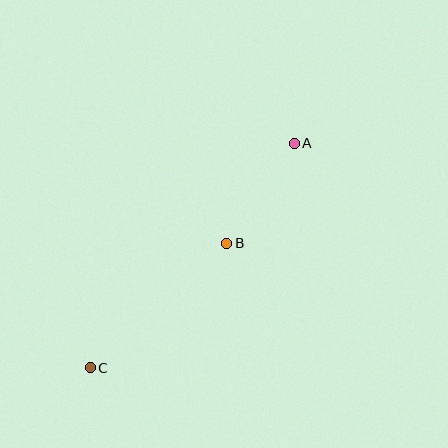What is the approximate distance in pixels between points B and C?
The distance between B and C is approximately 185 pixels.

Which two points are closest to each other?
Points A and B are closest to each other.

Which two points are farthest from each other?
Points A and C are farthest from each other.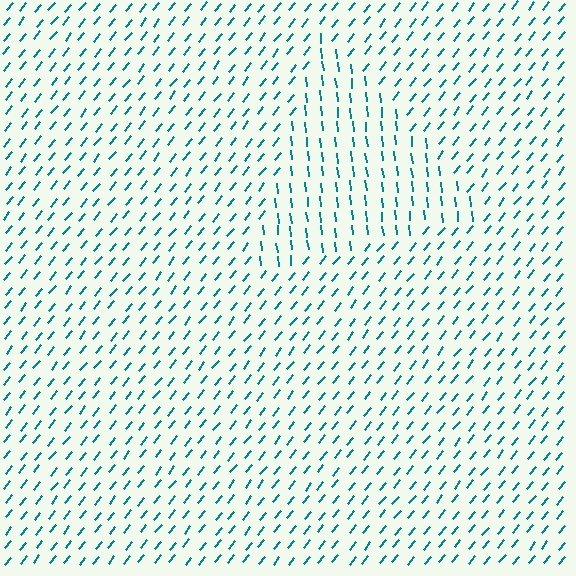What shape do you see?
I see a triangle.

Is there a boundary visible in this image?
Yes, there is a texture boundary formed by a change in line orientation.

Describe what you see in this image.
The image is filled with small teal line segments. A triangle region in the image has lines oriented differently from the surrounding lines, creating a visible texture boundary.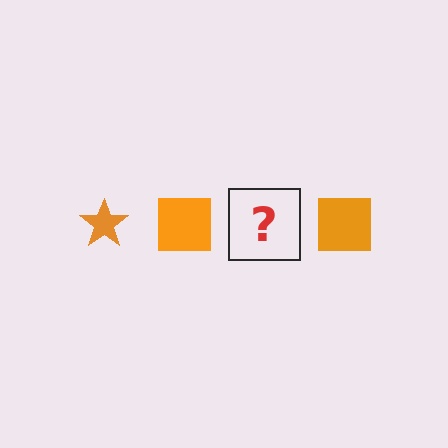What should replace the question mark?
The question mark should be replaced with an orange star.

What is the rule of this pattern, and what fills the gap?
The rule is that the pattern cycles through star, square shapes in orange. The gap should be filled with an orange star.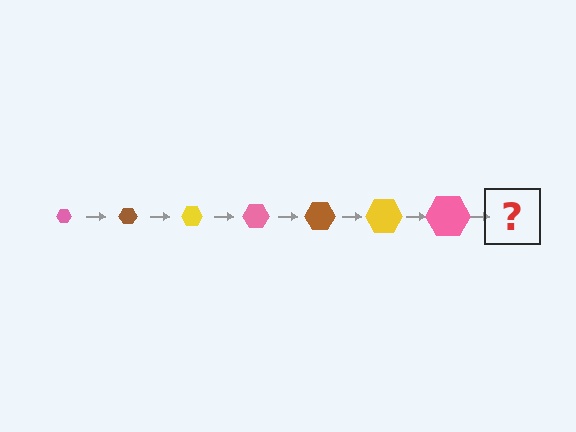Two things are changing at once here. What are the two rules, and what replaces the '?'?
The two rules are that the hexagon grows larger each step and the color cycles through pink, brown, and yellow. The '?' should be a brown hexagon, larger than the previous one.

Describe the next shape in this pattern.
It should be a brown hexagon, larger than the previous one.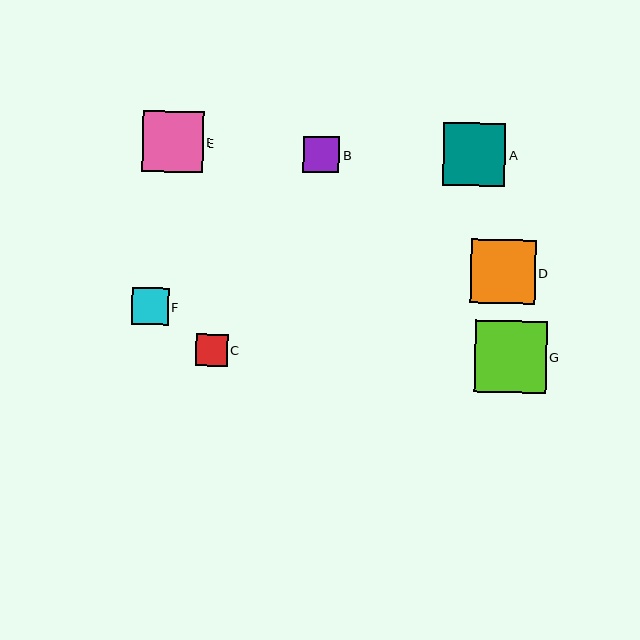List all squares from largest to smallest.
From largest to smallest: G, D, A, E, F, B, C.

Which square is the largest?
Square G is the largest with a size of approximately 72 pixels.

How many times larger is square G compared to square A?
Square G is approximately 1.2 times the size of square A.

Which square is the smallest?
Square C is the smallest with a size of approximately 32 pixels.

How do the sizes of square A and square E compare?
Square A and square E are approximately the same size.